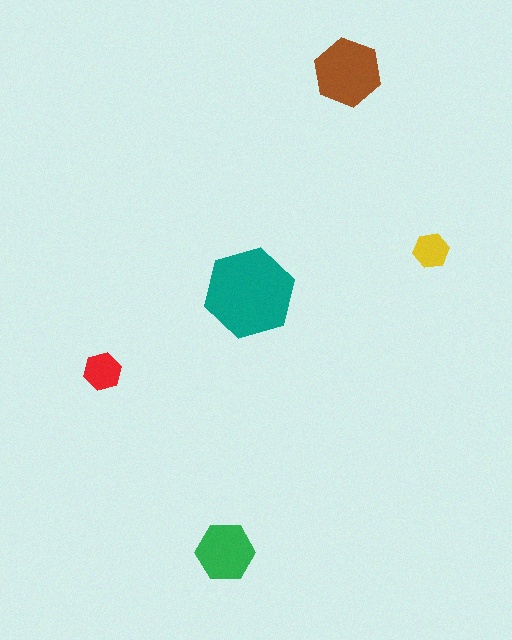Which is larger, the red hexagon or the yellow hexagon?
The red one.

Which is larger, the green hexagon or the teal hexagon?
The teal one.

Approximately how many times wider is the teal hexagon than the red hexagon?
About 2.5 times wider.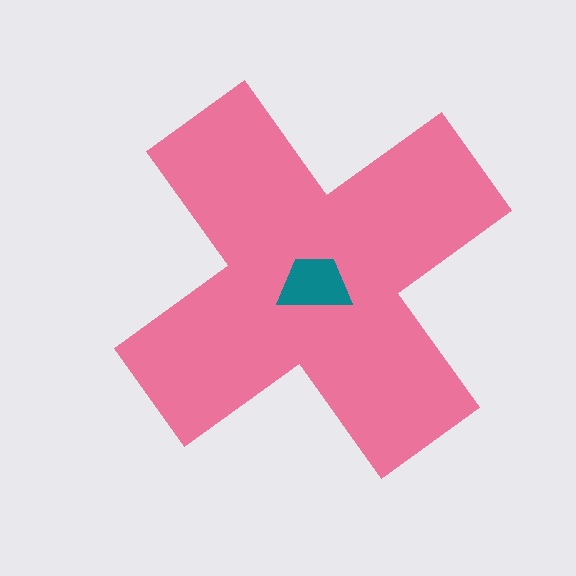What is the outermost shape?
The pink cross.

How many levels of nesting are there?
2.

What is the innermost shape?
The teal trapezoid.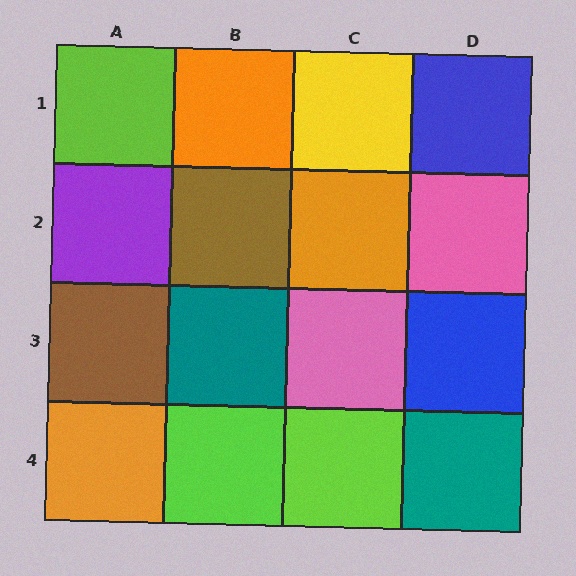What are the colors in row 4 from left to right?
Orange, lime, lime, teal.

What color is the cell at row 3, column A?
Brown.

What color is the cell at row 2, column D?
Pink.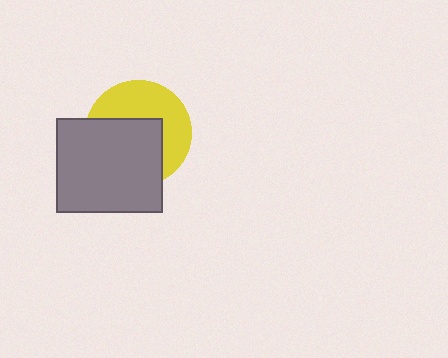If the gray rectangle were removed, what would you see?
You would see the complete yellow circle.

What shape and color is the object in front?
The object in front is a gray rectangle.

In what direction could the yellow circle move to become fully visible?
The yellow circle could move toward the upper-right. That would shift it out from behind the gray rectangle entirely.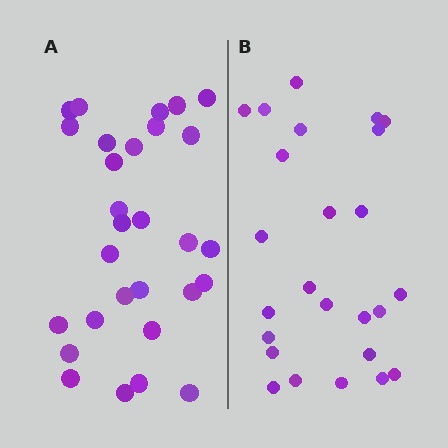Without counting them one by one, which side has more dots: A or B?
Region A (the left region) has more dots.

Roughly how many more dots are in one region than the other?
Region A has about 4 more dots than region B.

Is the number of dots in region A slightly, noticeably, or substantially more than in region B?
Region A has only slightly more — the two regions are fairly close. The ratio is roughly 1.2 to 1.